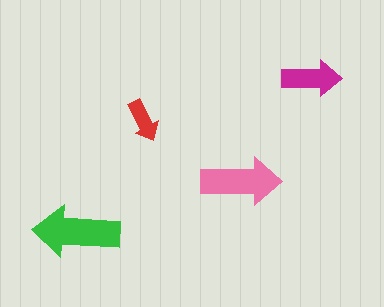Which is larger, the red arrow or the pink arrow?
The pink one.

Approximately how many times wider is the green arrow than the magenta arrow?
About 1.5 times wider.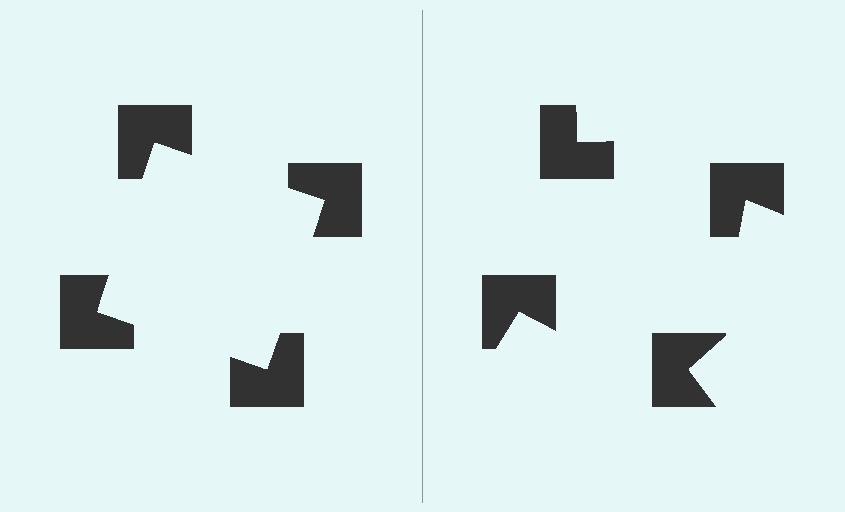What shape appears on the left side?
An illusory square.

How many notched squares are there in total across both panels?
8 — 4 on each side.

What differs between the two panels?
The notched squares are positioned identically on both sides; only the wedge orientations differ. On the left they align to a square; on the right they are misaligned.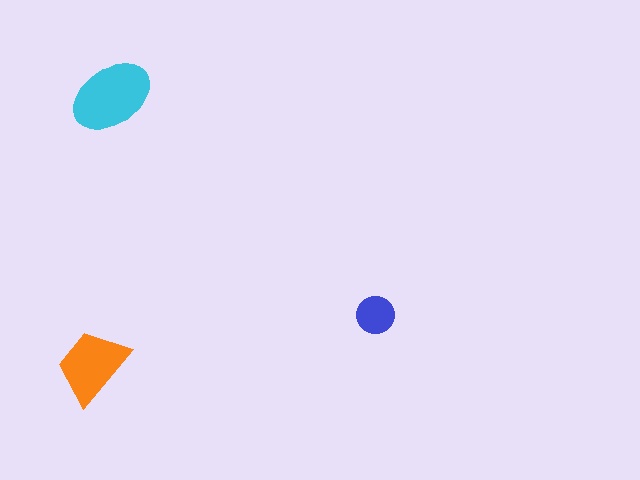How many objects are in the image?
There are 3 objects in the image.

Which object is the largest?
The cyan ellipse.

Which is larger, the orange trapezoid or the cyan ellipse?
The cyan ellipse.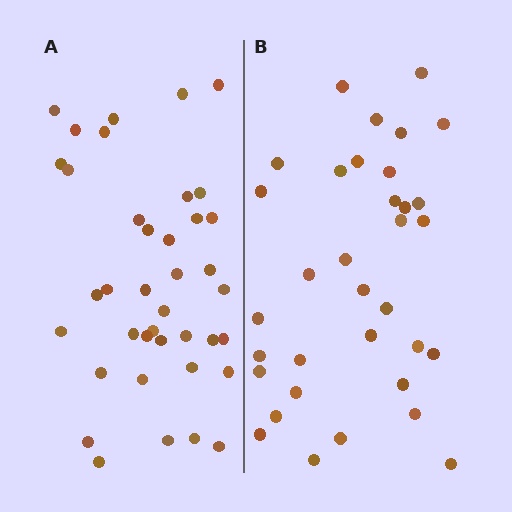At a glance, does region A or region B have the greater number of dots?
Region A (the left region) has more dots.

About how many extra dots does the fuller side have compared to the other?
Region A has about 5 more dots than region B.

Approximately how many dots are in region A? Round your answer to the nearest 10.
About 40 dots. (The exact count is 39, which rounds to 40.)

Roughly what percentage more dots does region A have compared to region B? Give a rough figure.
About 15% more.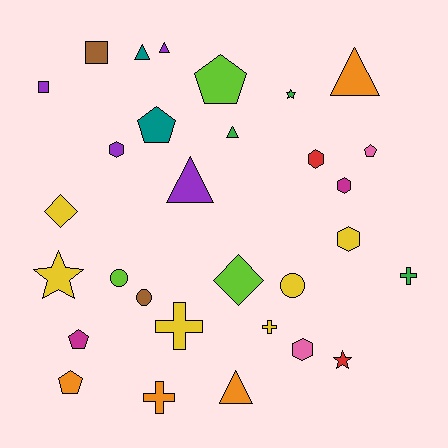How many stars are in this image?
There are 3 stars.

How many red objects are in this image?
There are 2 red objects.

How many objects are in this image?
There are 30 objects.